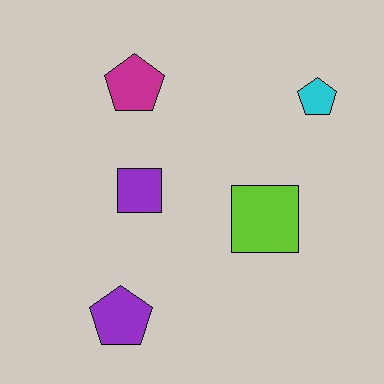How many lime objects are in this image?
There is 1 lime object.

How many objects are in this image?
There are 5 objects.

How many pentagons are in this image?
There are 3 pentagons.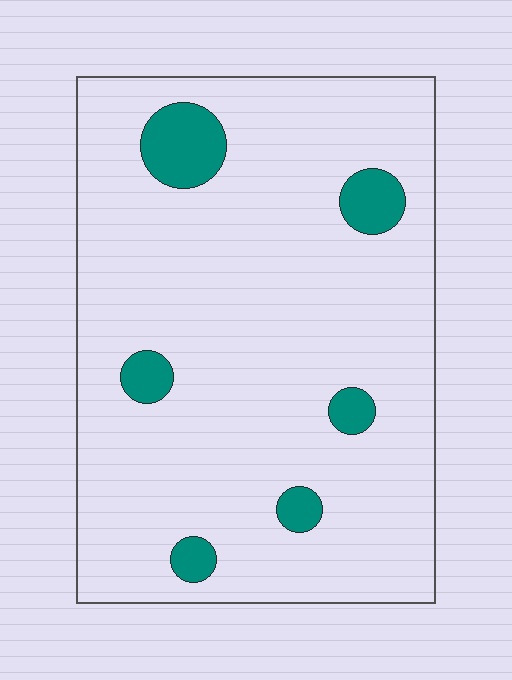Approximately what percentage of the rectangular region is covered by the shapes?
Approximately 10%.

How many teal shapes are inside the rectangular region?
6.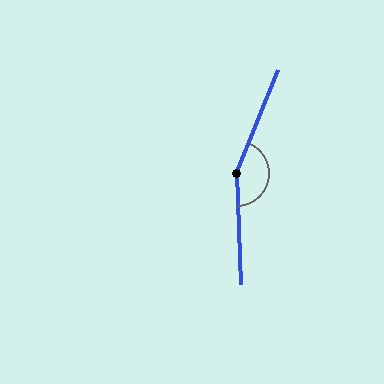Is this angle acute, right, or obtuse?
It is obtuse.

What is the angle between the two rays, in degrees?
Approximately 156 degrees.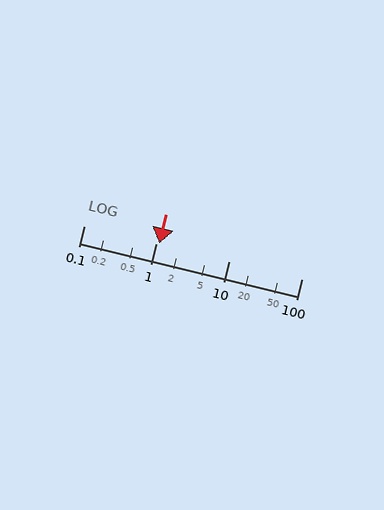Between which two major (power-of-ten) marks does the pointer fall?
The pointer is between 1 and 10.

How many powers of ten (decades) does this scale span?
The scale spans 3 decades, from 0.1 to 100.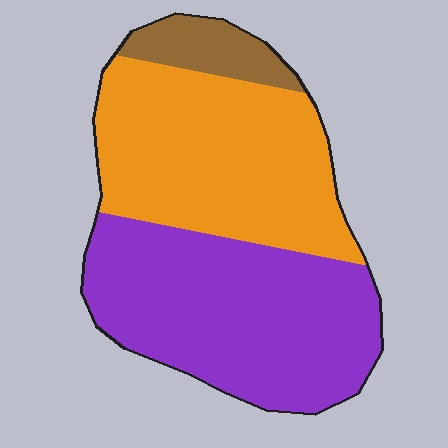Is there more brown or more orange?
Orange.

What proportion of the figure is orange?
Orange covers 44% of the figure.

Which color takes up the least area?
Brown, at roughly 10%.